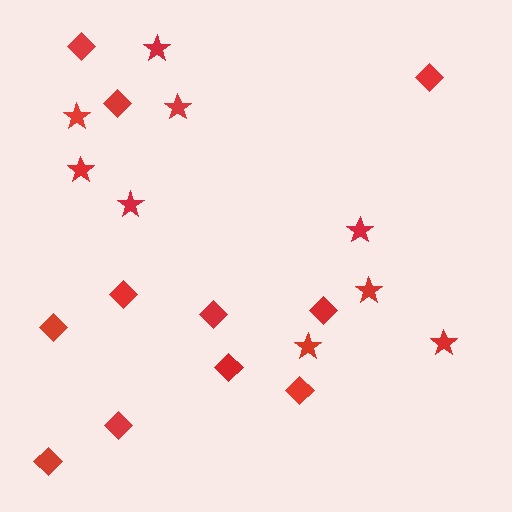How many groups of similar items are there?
There are 2 groups: one group of diamonds (11) and one group of stars (9).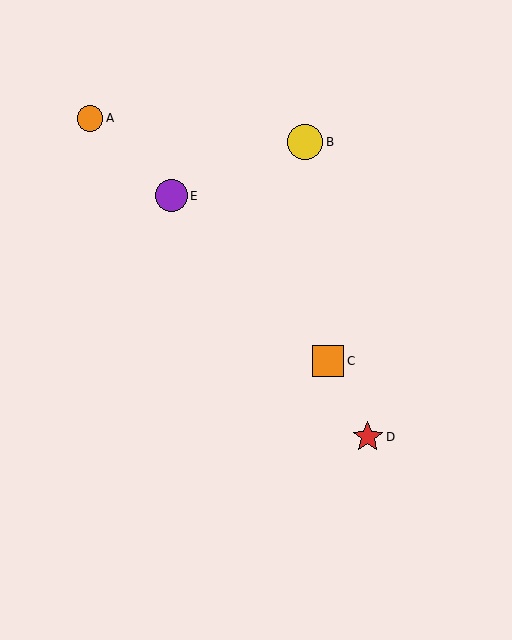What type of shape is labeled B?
Shape B is a yellow circle.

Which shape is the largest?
The yellow circle (labeled B) is the largest.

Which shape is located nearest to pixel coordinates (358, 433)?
The red star (labeled D) at (368, 437) is nearest to that location.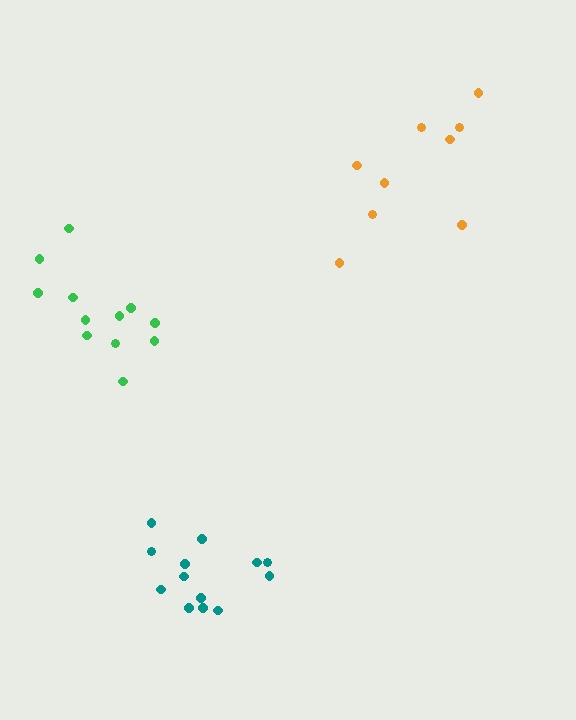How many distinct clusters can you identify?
There are 3 distinct clusters.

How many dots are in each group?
Group 1: 9 dots, Group 2: 13 dots, Group 3: 12 dots (34 total).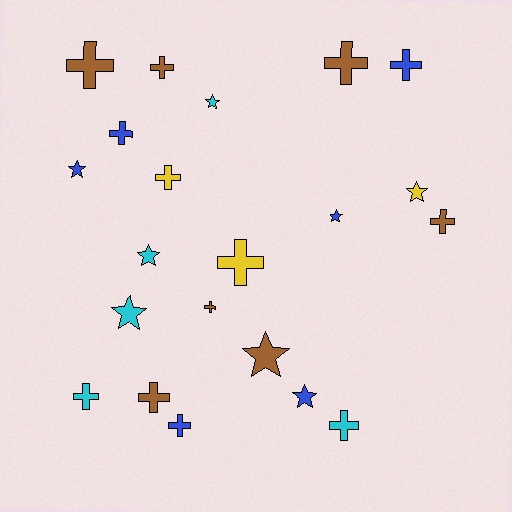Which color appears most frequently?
Brown, with 7 objects.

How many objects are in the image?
There are 21 objects.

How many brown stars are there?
There is 1 brown star.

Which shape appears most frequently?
Cross, with 13 objects.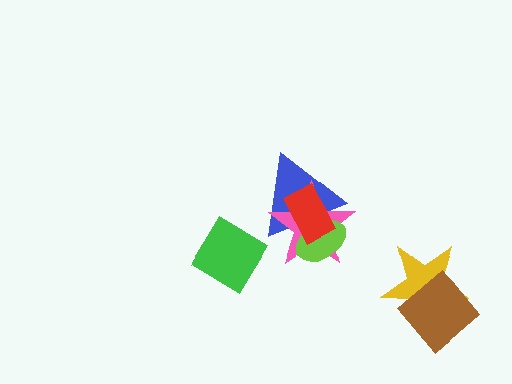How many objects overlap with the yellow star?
1 object overlaps with the yellow star.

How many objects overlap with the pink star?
3 objects overlap with the pink star.